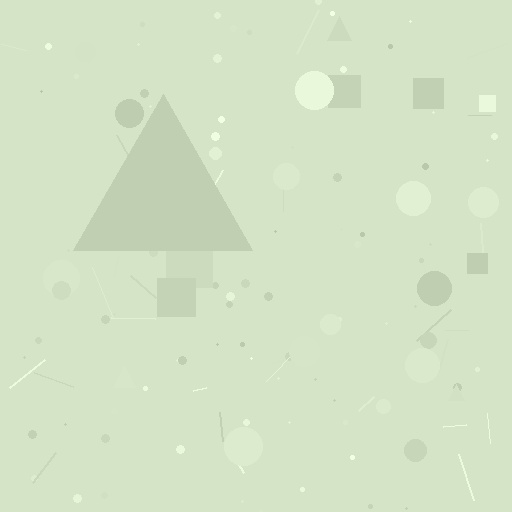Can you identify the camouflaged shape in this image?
The camouflaged shape is a triangle.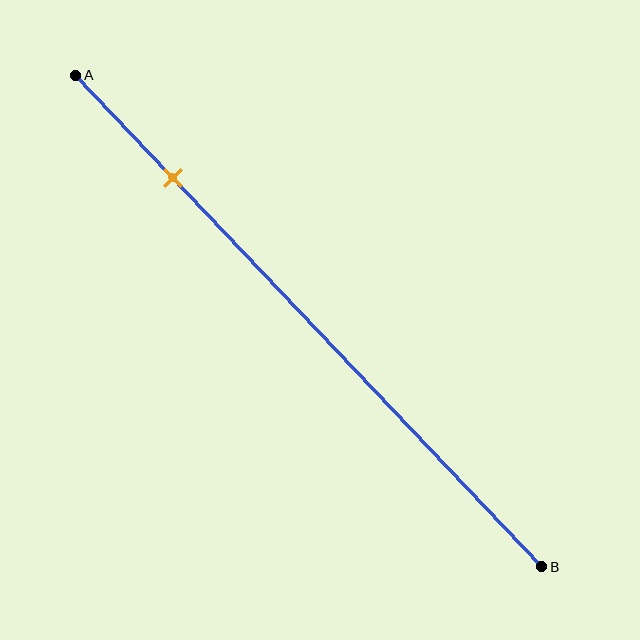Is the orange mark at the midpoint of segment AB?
No, the mark is at about 20% from A, not at the 50% midpoint.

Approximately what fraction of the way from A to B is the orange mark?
The orange mark is approximately 20% of the way from A to B.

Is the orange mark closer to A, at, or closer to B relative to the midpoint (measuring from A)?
The orange mark is closer to point A than the midpoint of segment AB.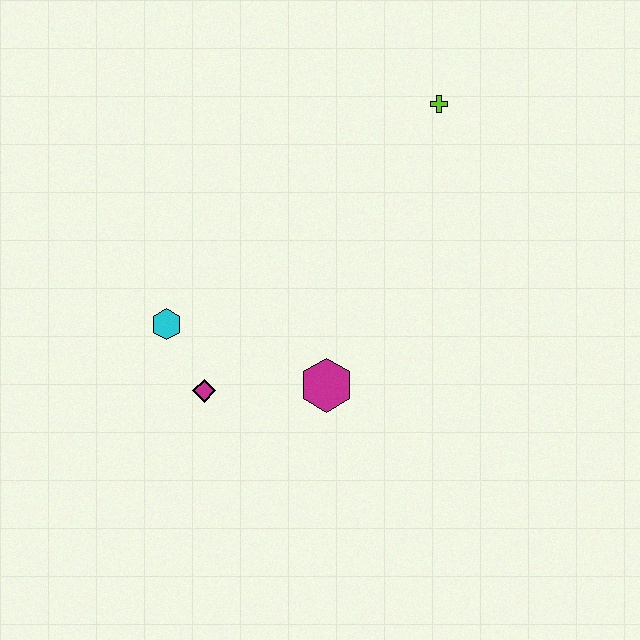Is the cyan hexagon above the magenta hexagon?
Yes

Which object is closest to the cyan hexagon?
The magenta diamond is closest to the cyan hexagon.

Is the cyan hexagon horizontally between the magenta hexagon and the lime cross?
No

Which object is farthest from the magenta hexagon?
The lime cross is farthest from the magenta hexagon.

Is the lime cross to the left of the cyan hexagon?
No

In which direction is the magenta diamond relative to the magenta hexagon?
The magenta diamond is to the left of the magenta hexagon.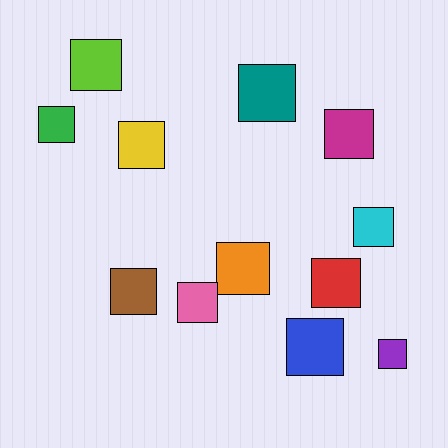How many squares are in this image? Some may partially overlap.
There are 12 squares.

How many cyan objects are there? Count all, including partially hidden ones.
There is 1 cyan object.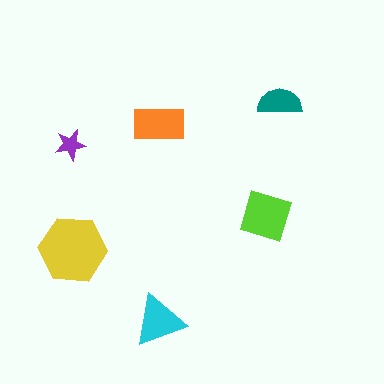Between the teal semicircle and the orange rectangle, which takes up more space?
The orange rectangle.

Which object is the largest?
The yellow hexagon.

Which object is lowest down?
The cyan triangle is bottommost.